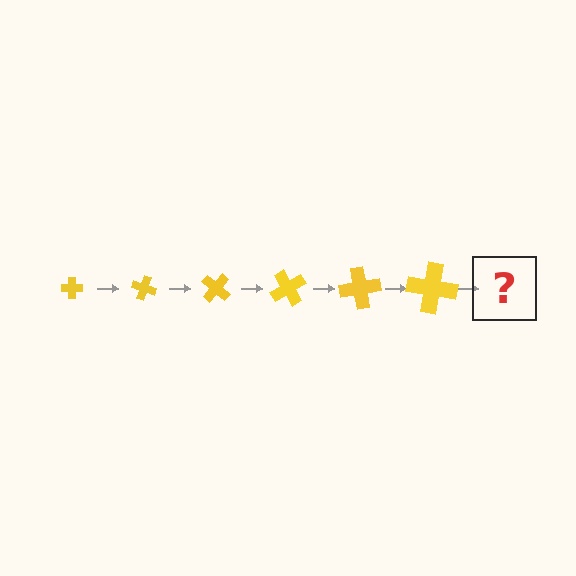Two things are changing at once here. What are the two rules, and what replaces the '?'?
The two rules are that the cross grows larger each step and it rotates 20 degrees each step. The '?' should be a cross, larger than the previous one and rotated 120 degrees from the start.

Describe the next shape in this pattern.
It should be a cross, larger than the previous one and rotated 120 degrees from the start.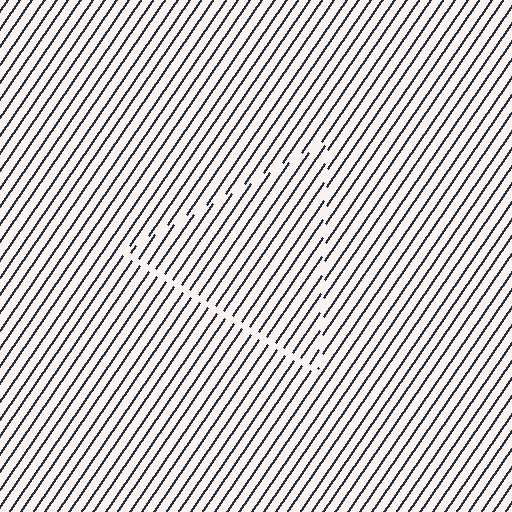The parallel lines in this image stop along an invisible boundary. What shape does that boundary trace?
An illusory triangle. The interior of the shape contains the same grating, shifted by half a period — the contour is defined by the phase discontinuity where line-ends from the inner and outer gratings abut.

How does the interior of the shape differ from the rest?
The interior of the shape contains the same grating, shifted by half a period — the contour is defined by the phase discontinuity where line-ends from the inner and outer gratings abut.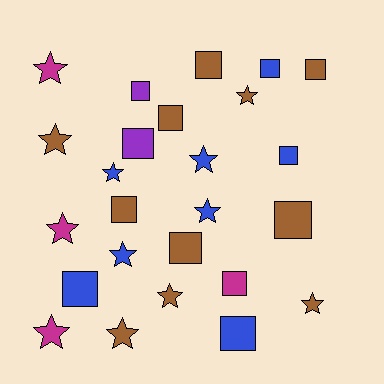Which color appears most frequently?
Brown, with 11 objects.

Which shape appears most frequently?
Square, with 13 objects.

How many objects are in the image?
There are 25 objects.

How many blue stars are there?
There are 4 blue stars.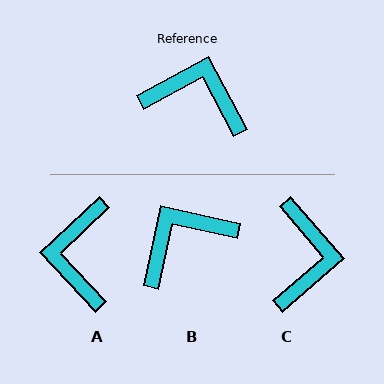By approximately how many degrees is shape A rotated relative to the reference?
Approximately 105 degrees counter-clockwise.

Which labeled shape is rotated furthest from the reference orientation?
A, about 105 degrees away.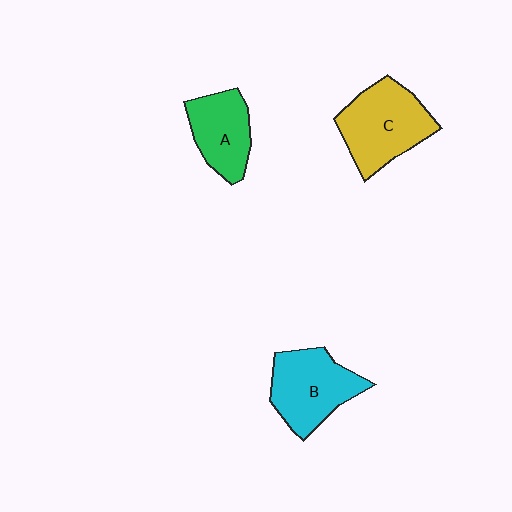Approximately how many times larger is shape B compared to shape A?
Approximately 1.3 times.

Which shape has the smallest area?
Shape A (green).